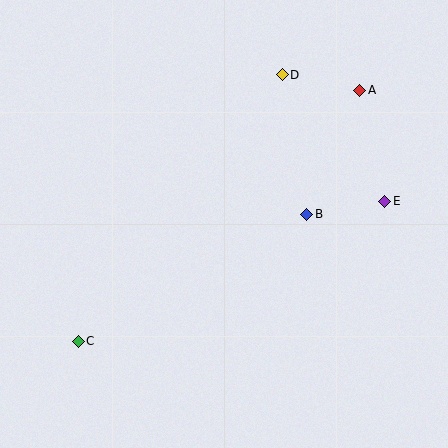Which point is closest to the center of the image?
Point B at (307, 214) is closest to the center.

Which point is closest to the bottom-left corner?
Point C is closest to the bottom-left corner.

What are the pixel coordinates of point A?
Point A is at (360, 90).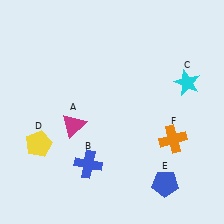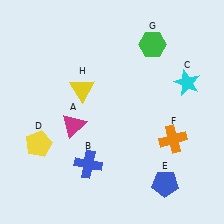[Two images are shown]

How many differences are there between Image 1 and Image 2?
There are 2 differences between the two images.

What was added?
A green hexagon (G), a yellow triangle (H) were added in Image 2.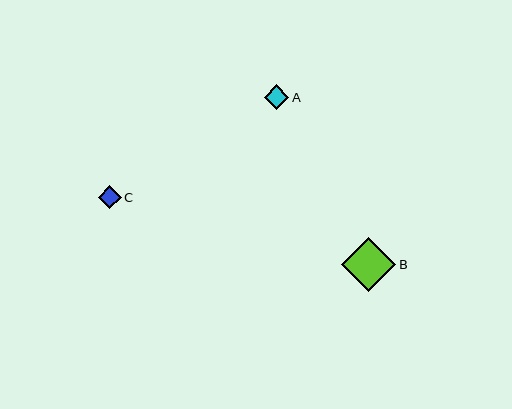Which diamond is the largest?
Diamond B is the largest with a size of approximately 54 pixels.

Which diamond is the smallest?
Diamond C is the smallest with a size of approximately 23 pixels.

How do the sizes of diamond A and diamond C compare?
Diamond A and diamond C are approximately the same size.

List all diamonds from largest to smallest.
From largest to smallest: B, A, C.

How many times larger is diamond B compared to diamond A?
Diamond B is approximately 2.2 times the size of diamond A.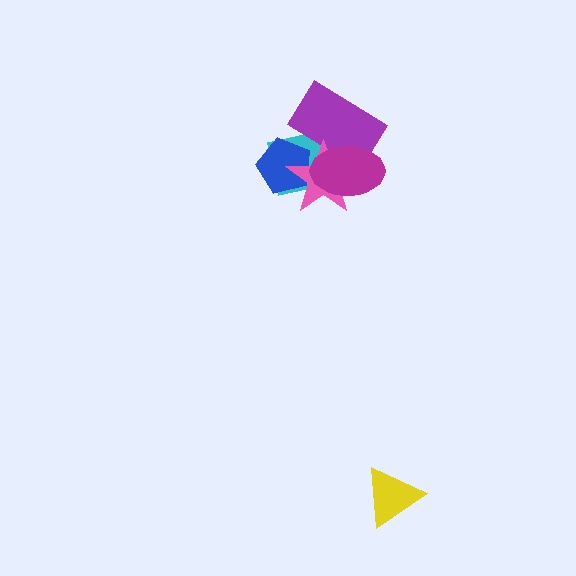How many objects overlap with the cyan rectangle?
4 objects overlap with the cyan rectangle.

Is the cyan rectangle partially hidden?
Yes, it is partially covered by another shape.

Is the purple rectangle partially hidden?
Yes, it is partially covered by another shape.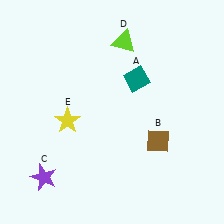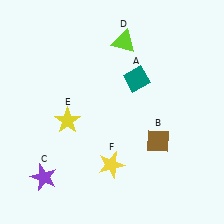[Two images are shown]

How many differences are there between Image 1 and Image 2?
There is 1 difference between the two images.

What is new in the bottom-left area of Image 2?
A yellow star (F) was added in the bottom-left area of Image 2.